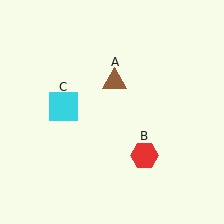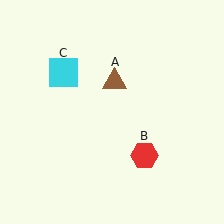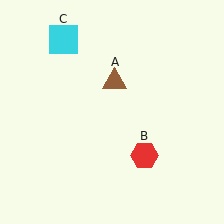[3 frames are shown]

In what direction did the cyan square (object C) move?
The cyan square (object C) moved up.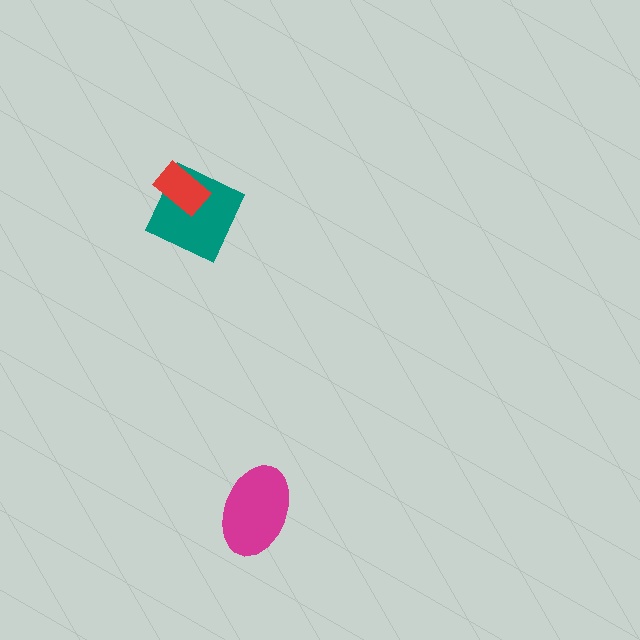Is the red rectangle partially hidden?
No, no other shape covers it.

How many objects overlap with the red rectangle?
1 object overlaps with the red rectangle.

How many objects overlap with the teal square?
1 object overlaps with the teal square.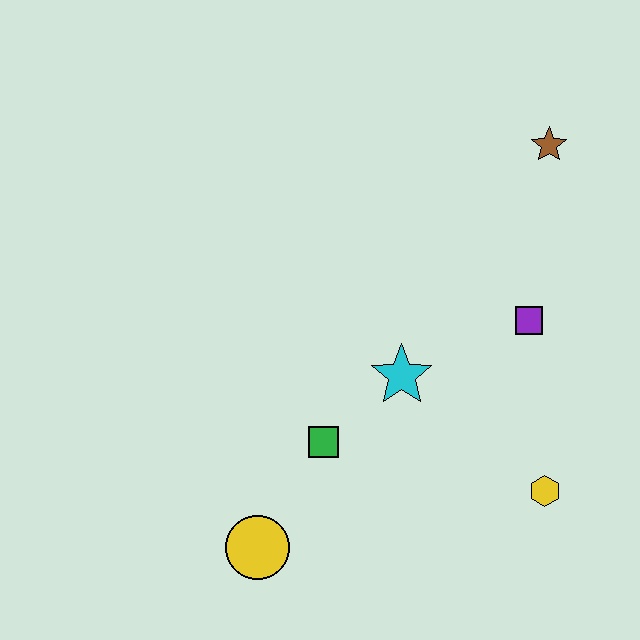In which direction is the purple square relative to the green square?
The purple square is to the right of the green square.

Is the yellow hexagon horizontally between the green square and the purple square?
No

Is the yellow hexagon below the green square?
Yes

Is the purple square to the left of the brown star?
Yes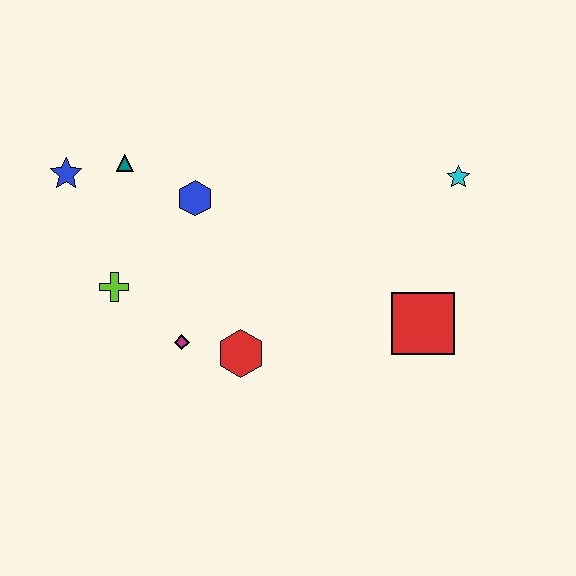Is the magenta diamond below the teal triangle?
Yes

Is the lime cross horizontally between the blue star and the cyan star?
Yes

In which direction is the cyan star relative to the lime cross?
The cyan star is to the right of the lime cross.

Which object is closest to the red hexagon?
The magenta diamond is closest to the red hexagon.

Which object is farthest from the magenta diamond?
The cyan star is farthest from the magenta diamond.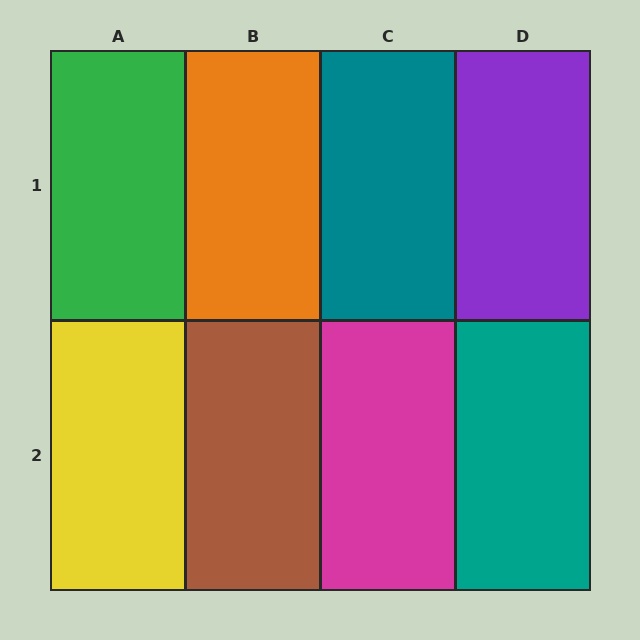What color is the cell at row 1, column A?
Green.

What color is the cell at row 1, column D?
Purple.